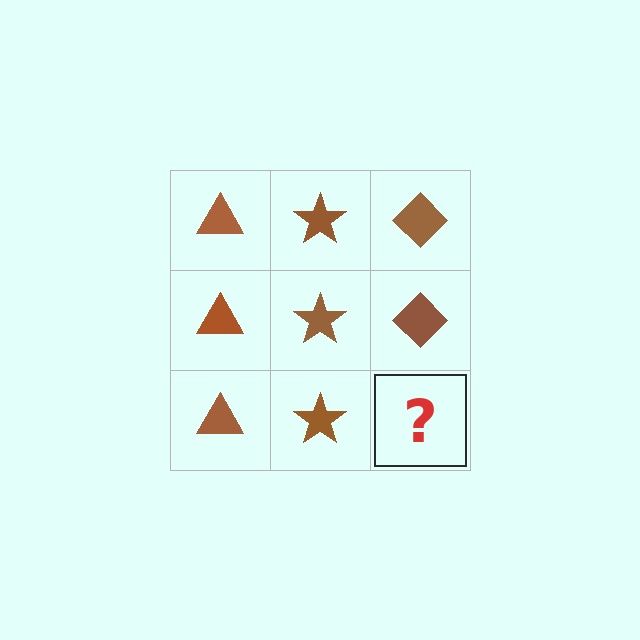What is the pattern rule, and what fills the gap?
The rule is that each column has a consistent shape. The gap should be filled with a brown diamond.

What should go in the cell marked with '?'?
The missing cell should contain a brown diamond.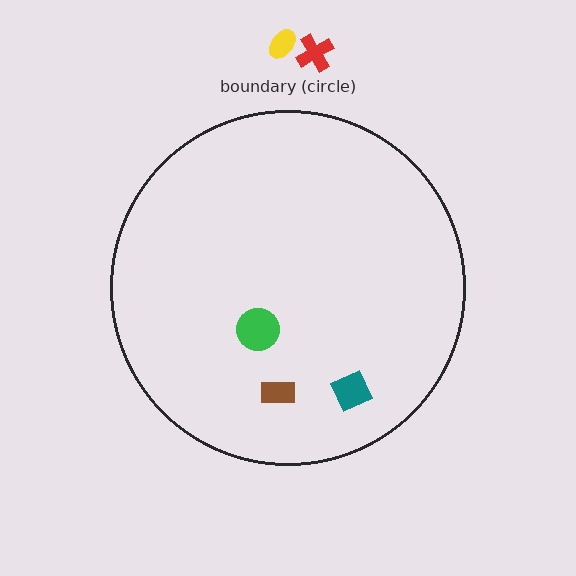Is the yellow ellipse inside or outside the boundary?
Outside.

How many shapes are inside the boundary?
3 inside, 2 outside.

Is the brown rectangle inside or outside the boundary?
Inside.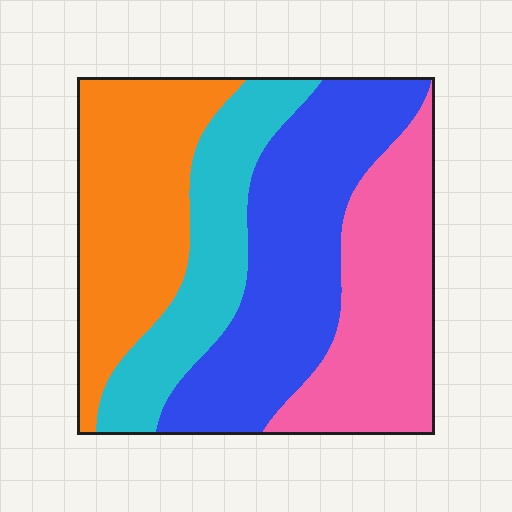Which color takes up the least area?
Cyan, at roughly 20%.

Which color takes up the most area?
Blue, at roughly 30%.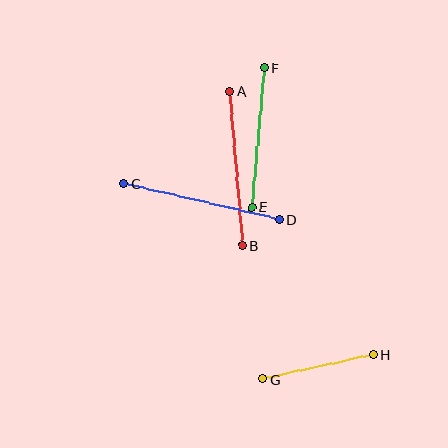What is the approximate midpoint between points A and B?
The midpoint is at approximately (236, 168) pixels.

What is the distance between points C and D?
The distance is approximately 160 pixels.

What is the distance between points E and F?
The distance is approximately 139 pixels.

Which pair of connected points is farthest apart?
Points C and D are farthest apart.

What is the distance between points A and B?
The distance is approximately 154 pixels.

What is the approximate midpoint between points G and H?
The midpoint is at approximately (318, 367) pixels.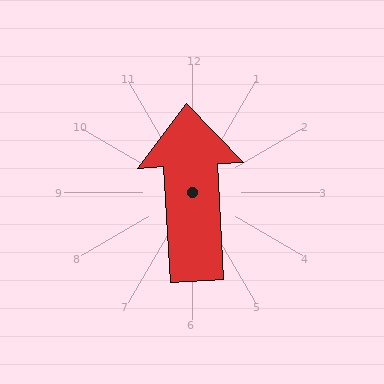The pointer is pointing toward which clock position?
Roughly 12 o'clock.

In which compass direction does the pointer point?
North.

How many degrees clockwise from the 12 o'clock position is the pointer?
Approximately 357 degrees.